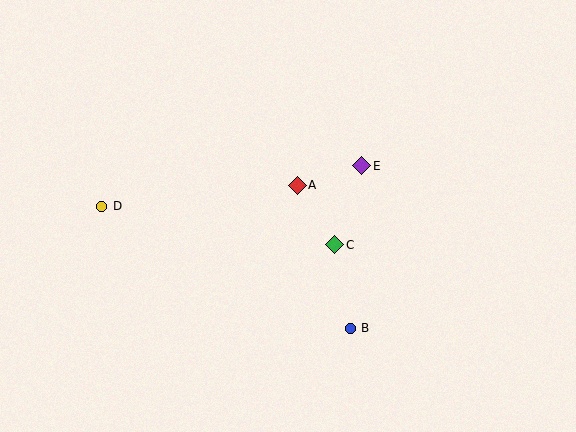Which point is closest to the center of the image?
Point A at (297, 185) is closest to the center.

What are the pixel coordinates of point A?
Point A is at (297, 185).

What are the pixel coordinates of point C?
Point C is at (335, 245).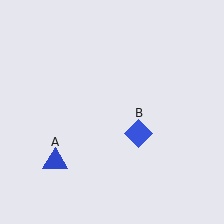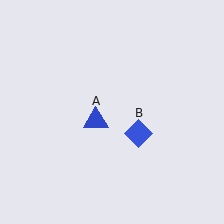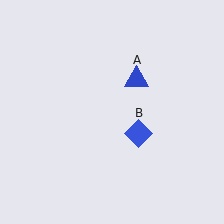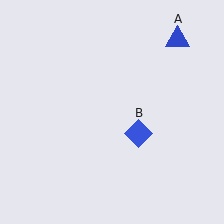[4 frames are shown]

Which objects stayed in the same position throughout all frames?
Blue diamond (object B) remained stationary.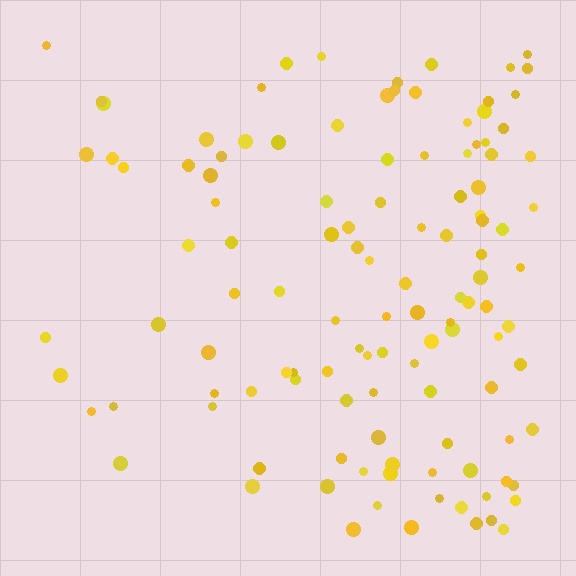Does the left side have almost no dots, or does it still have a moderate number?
Still a moderate number, just noticeably fewer than the right.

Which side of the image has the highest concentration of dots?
The right.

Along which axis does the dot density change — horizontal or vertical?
Horizontal.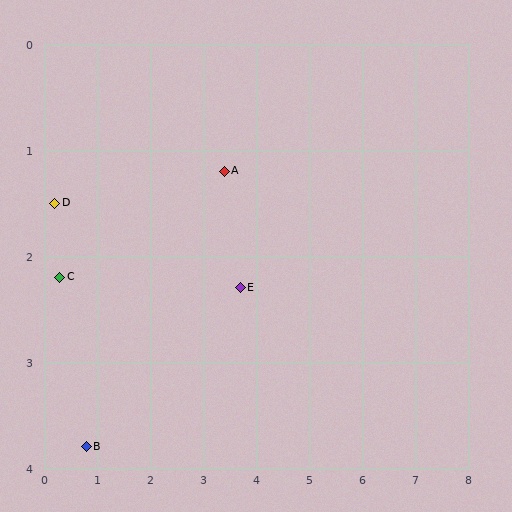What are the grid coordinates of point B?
Point B is at approximately (0.8, 3.8).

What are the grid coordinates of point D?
Point D is at approximately (0.2, 1.5).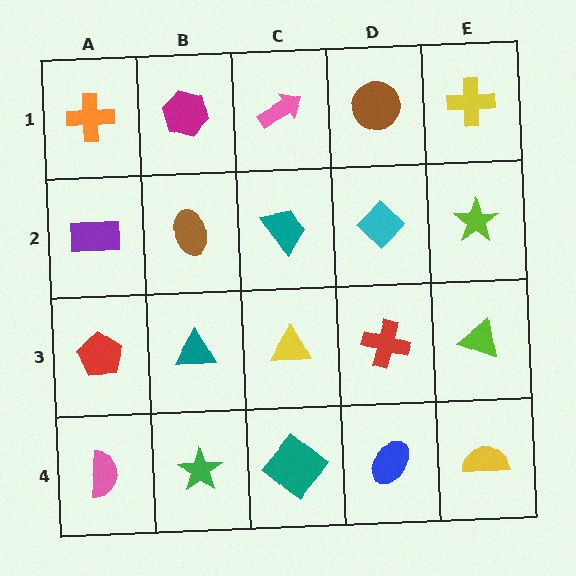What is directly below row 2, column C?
A yellow triangle.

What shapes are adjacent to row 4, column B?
A teal triangle (row 3, column B), a pink semicircle (row 4, column A), a teal diamond (row 4, column C).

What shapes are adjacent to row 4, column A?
A red pentagon (row 3, column A), a green star (row 4, column B).